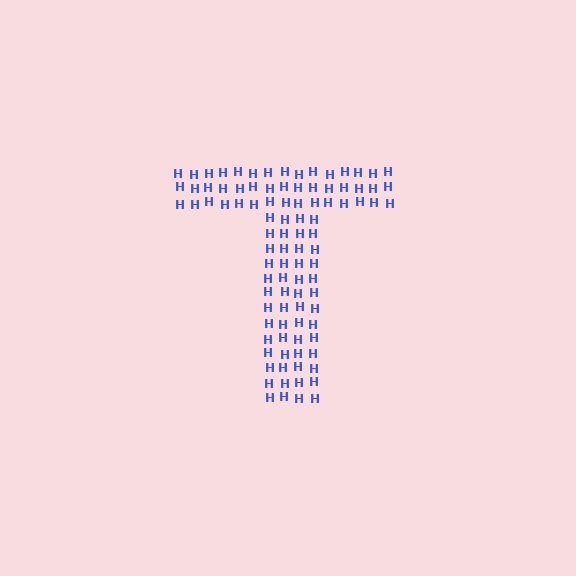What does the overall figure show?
The overall figure shows the letter T.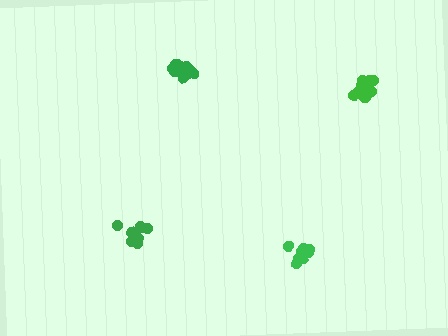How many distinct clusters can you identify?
There are 4 distinct clusters.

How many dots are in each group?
Group 1: 14 dots, Group 2: 10 dots, Group 3: 14 dots, Group 4: 11 dots (49 total).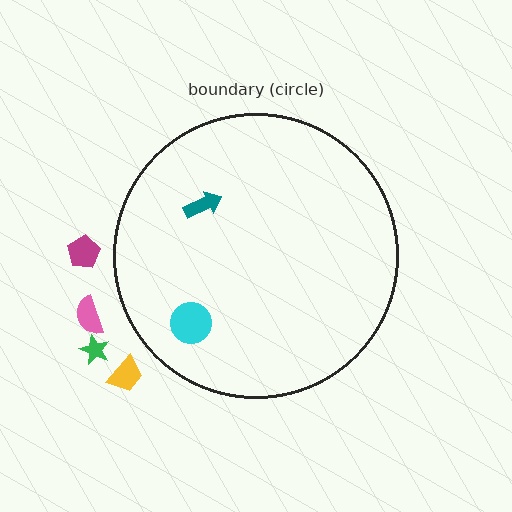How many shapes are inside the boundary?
2 inside, 4 outside.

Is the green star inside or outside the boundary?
Outside.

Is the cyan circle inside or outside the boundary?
Inside.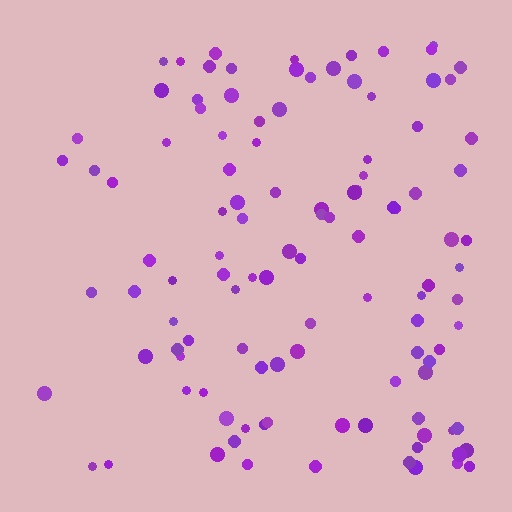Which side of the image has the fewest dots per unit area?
The left.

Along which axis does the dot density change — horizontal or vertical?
Horizontal.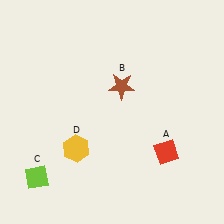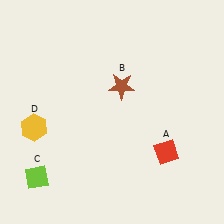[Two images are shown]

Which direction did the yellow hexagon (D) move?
The yellow hexagon (D) moved left.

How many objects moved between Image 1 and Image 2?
1 object moved between the two images.